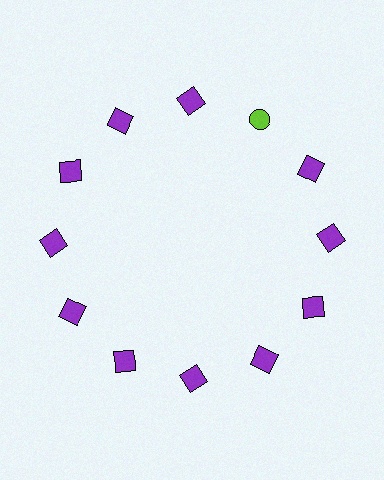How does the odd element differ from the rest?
It differs in both color (lime instead of purple) and shape (circle instead of square).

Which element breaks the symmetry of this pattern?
The lime circle at roughly the 1 o'clock position breaks the symmetry. All other shapes are purple squares.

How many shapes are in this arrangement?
There are 12 shapes arranged in a ring pattern.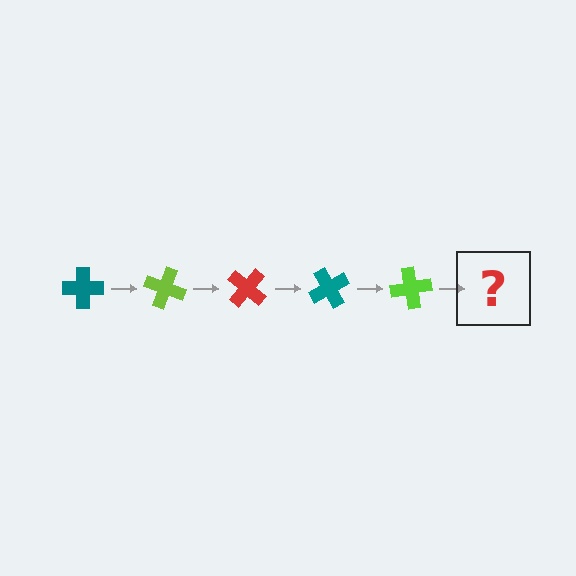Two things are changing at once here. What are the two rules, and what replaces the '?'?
The two rules are that it rotates 20 degrees each step and the color cycles through teal, lime, and red. The '?' should be a red cross, rotated 100 degrees from the start.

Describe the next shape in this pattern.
It should be a red cross, rotated 100 degrees from the start.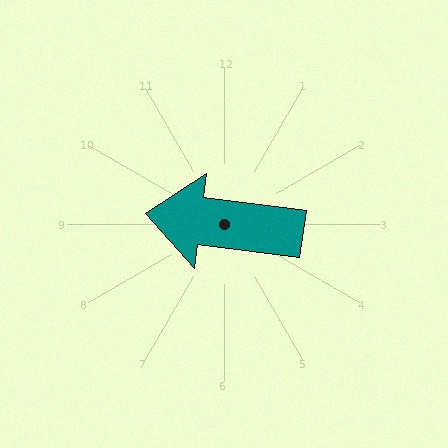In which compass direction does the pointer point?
West.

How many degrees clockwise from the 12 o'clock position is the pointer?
Approximately 277 degrees.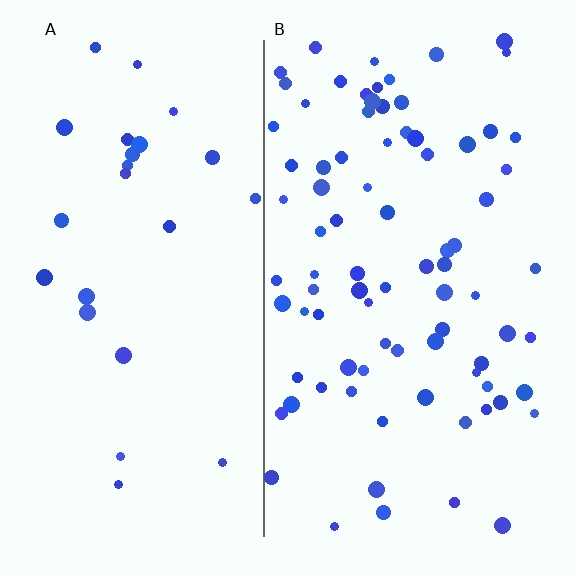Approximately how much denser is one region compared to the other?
Approximately 3.2× — region B over region A.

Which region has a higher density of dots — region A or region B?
B (the right).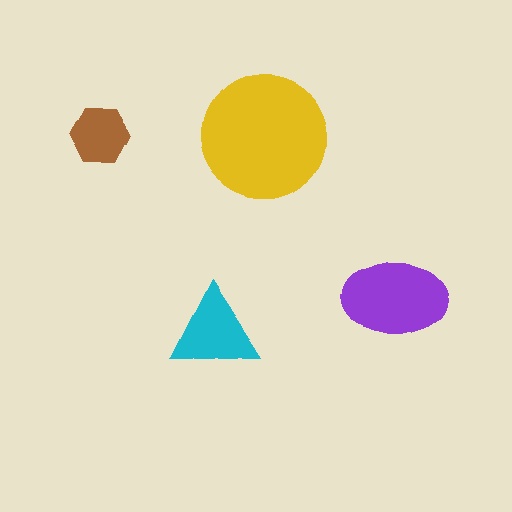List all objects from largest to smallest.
The yellow circle, the purple ellipse, the cyan triangle, the brown hexagon.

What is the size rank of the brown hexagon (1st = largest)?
4th.